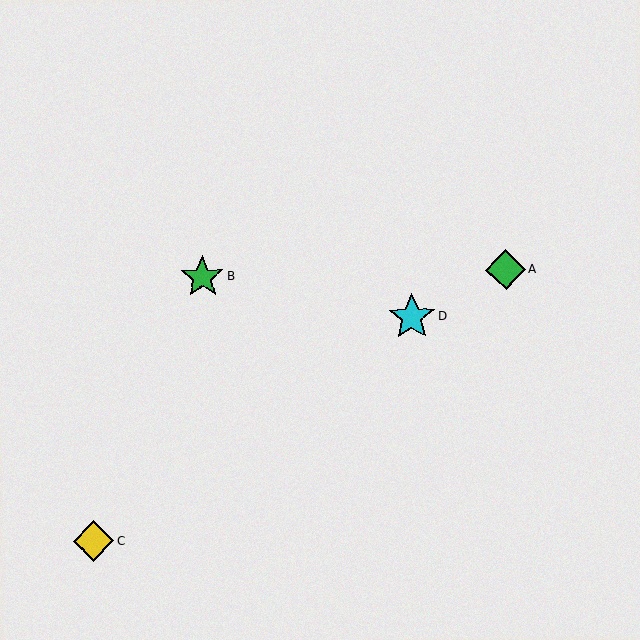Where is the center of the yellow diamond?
The center of the yellow diamond is at (94, 541).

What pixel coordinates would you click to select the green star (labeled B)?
Click at (202, 277) to select the green star B.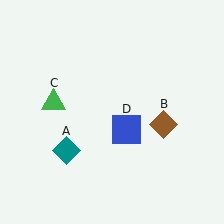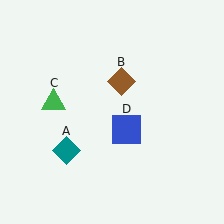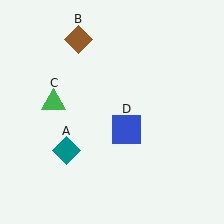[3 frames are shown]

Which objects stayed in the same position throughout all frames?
Teal diamond (object A) and green triangle (object C) and blue square (object D) remained stationary.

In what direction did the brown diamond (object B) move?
The brown diamond (object B) moved up and to the left.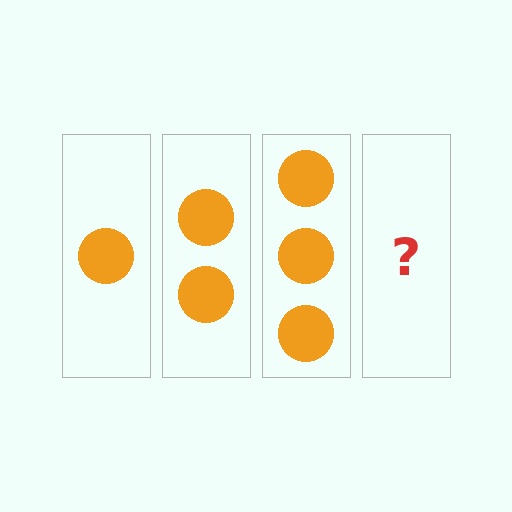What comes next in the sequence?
The next element should be 4 circles.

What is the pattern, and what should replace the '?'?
The pattern is that each step adds one more circle. The '?' should be 4 circles.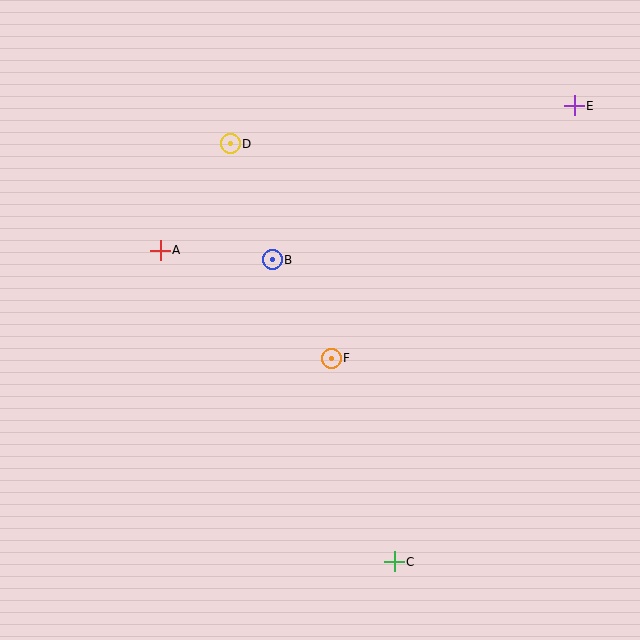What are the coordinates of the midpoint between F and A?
The midpoint between F and A is at (246, 304).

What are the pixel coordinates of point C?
Point C is at (394, 562).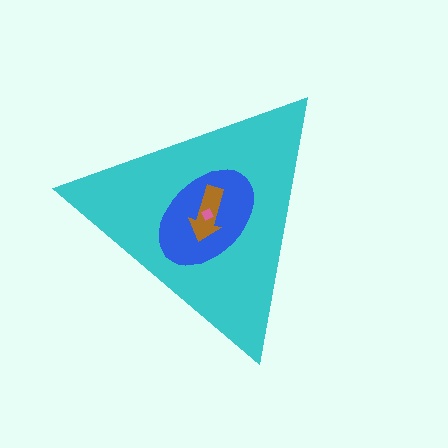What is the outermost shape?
The cyan triangle.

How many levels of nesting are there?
4.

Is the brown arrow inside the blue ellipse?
Yes.